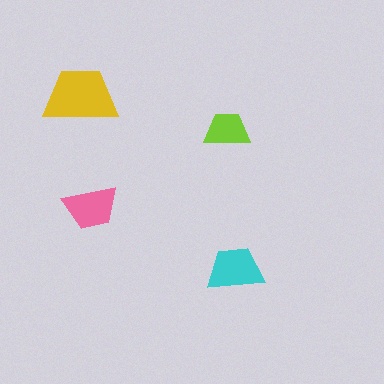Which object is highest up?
The yellow trapezoid is topmost.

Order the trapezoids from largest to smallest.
the yellow one, the cyan one, the pink one, the lime one.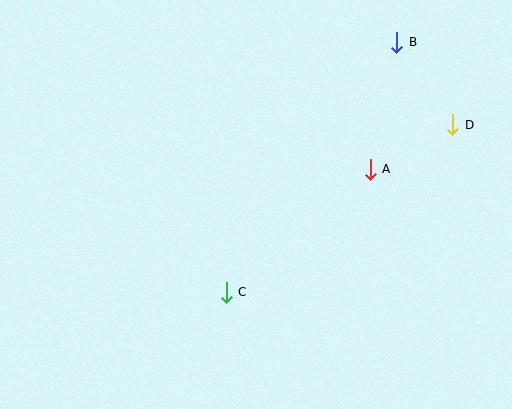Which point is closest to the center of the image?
Point C at (226, 292) is closest to the center.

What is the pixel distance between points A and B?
The distance between A and B is 130 pixels.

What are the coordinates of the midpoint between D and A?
The midpoint between D and A is at (412, 147).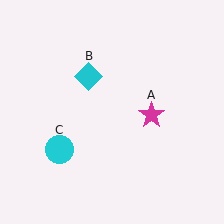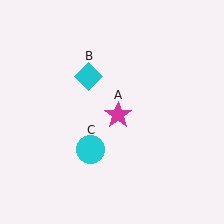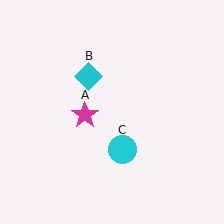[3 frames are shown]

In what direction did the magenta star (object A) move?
The magenta star (object A) moved left.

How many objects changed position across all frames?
2 objects changed position: magenta star (object A), cyan circle (object C).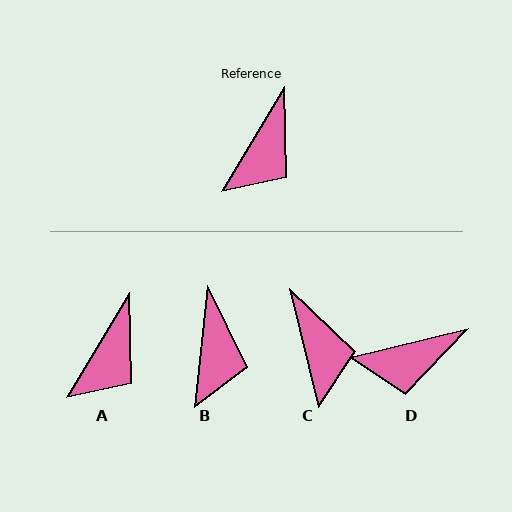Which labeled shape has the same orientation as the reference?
A.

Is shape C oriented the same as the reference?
No, it is off by about 44 degrees.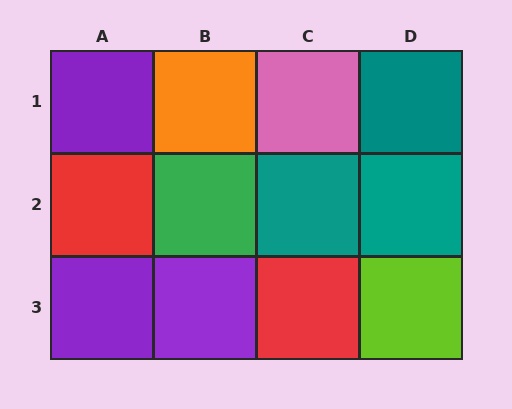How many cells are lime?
1 cell is lime.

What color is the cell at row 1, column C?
Pink.